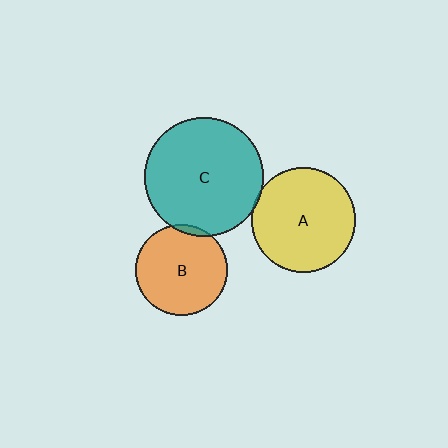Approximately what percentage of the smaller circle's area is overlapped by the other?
Approximately 5%.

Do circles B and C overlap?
Yes.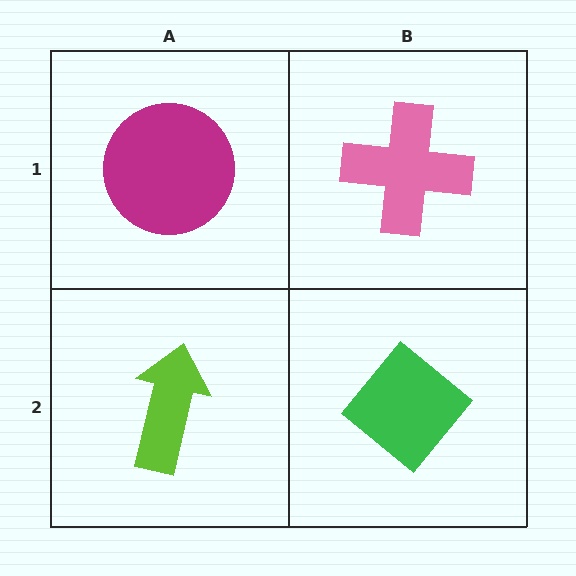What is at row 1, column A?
A magenta circle.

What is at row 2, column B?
A green diamond.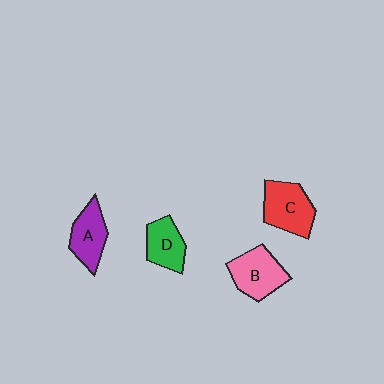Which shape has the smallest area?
Shape D (green).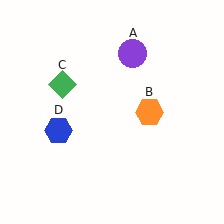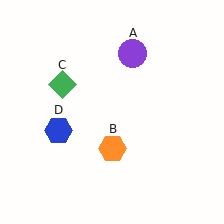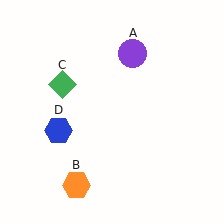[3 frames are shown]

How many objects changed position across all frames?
1 object changed position: orange hexagon (object B).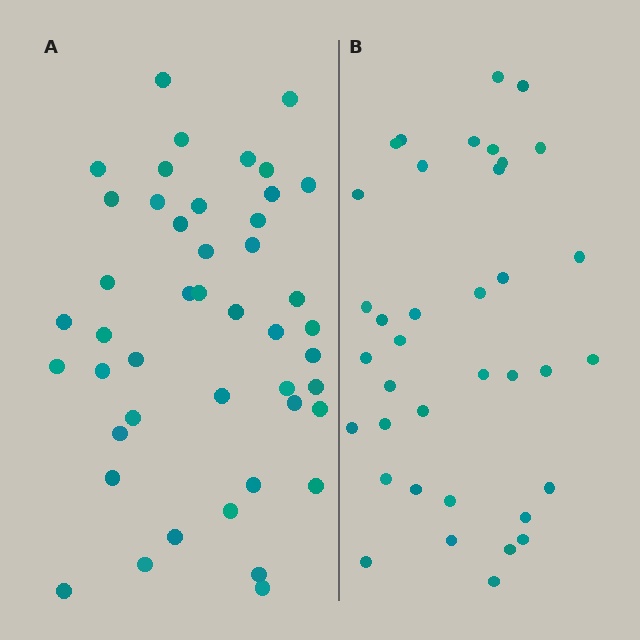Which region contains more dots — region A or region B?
Region A (the left region) has more dots.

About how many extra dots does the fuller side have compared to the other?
Region A has roughly 8 or so more dots than region B.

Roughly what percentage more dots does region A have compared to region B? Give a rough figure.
About 20% more.